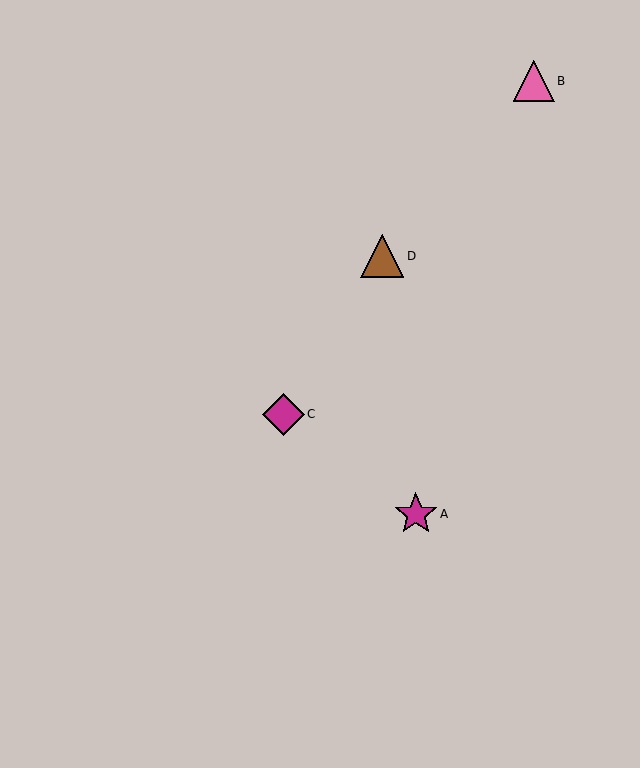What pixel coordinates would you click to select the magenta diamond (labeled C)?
Click at (283, 414) to select the magenta diamond C.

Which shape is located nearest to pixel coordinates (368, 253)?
The brown triangle (labeled D) at (382, 256) is nearest to that location.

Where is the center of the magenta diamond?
The center of the magenta diamond is at (283, 414).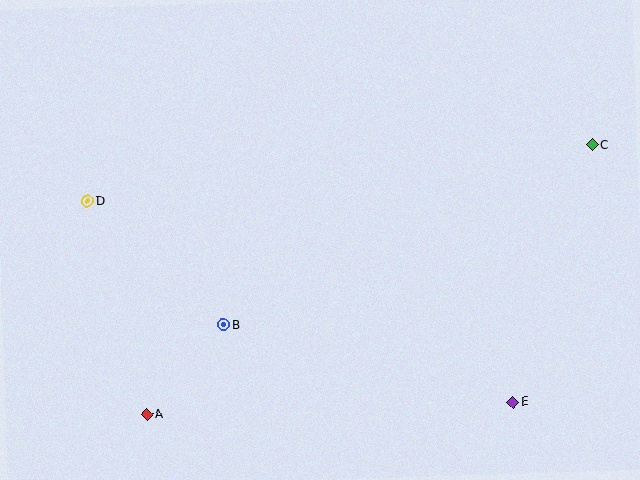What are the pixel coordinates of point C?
Point C is at (593, 145).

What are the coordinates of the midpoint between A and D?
The midpoint between A and D is at (117, 308).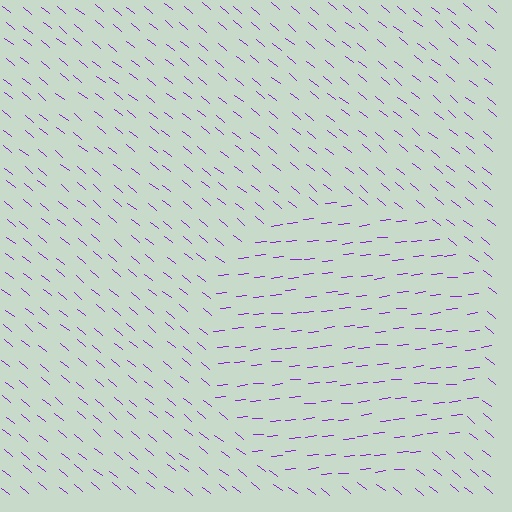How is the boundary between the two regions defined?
The boundary is defined purely by a change in line orientation (approximately 45 degrees difference). All lines are the same color and thickness.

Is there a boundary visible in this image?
Yes, there is a texture boundary formed by a change in line orientation.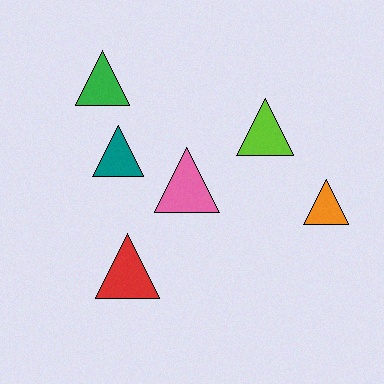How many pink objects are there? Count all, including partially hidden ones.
There is 1 pink object.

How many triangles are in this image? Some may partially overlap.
There are 6 triangles.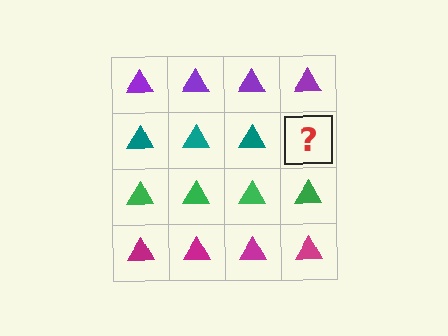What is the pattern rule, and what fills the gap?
The rule is that each row has a consistent color. The gap should be filled with a teal triangle.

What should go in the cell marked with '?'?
The missing cell should contain a teal triangle.